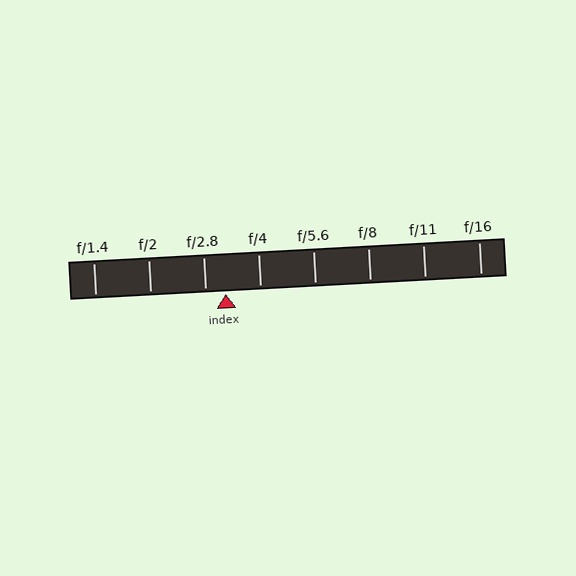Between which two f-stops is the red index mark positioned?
The index mark is between f/2.8 and f/4.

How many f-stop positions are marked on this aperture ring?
There are 8 f-stop positions marked.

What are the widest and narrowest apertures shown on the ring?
The widest aperture shown is f/1.4 and the narrowest is f/16.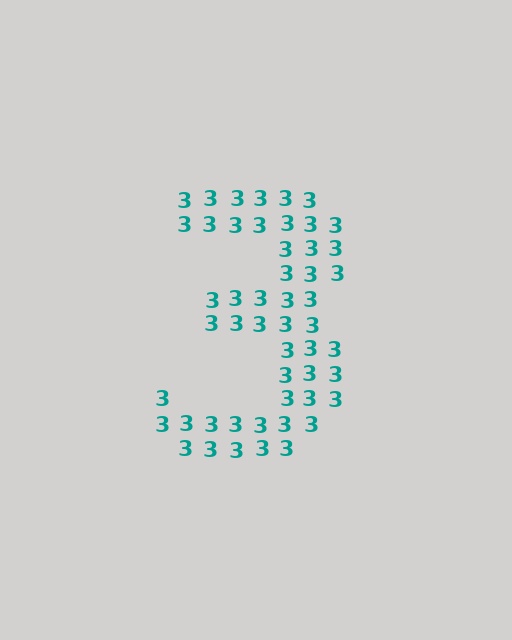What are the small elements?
The small elements are digit 3's.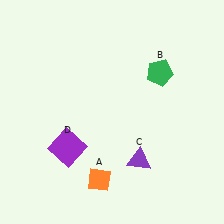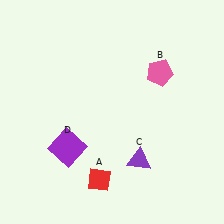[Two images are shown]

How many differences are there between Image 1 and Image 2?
There are 2 differences between the two images.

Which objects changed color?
A changed from orange to red. B changed from green to pink.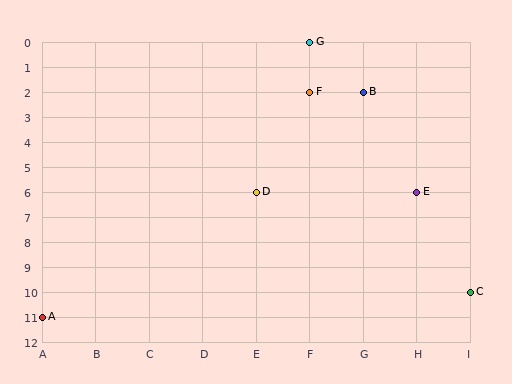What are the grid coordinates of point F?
Point F is at grid coordinates (F, 2).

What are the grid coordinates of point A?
Point A is at grid coordinates (A, 11).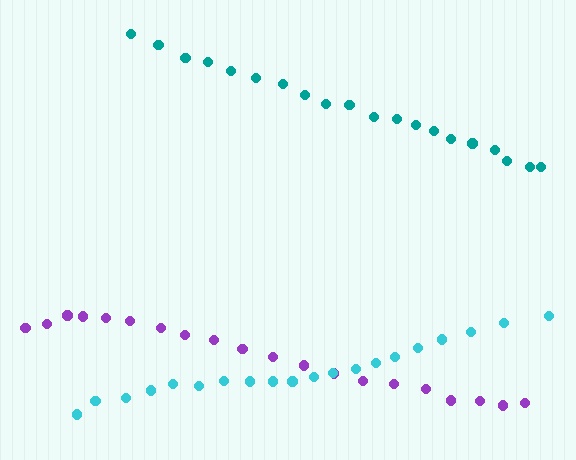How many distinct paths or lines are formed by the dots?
There are 3 distinct paths.